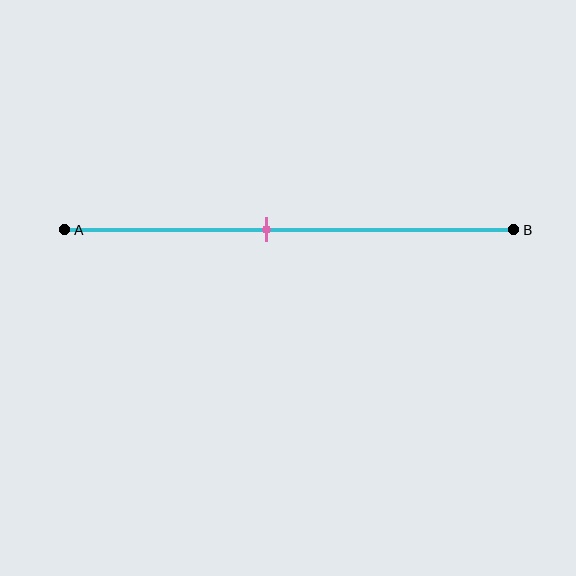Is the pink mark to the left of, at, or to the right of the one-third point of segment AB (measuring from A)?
The pink mark is to the right of the one-third point of segment AB.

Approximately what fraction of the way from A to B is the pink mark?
The pink mark is approximately 45% of the way from A to B.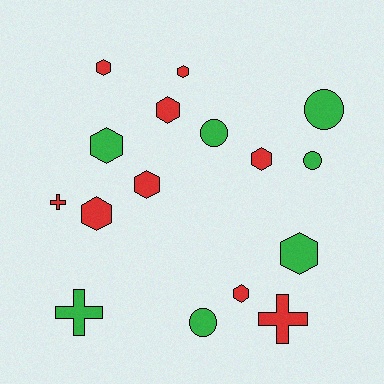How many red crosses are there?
There are 2 red crosses.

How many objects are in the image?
There are 16 objects.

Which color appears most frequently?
Red, with 9 objects.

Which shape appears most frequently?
Hexagon, with 9 objects.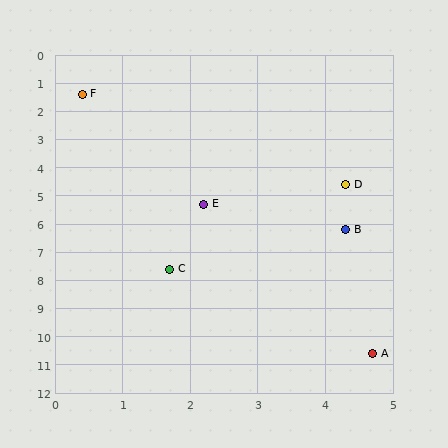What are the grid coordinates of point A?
Point A is at approximately (4.7, 10.6).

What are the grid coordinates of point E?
Point E is at approximately (2.2, 5.3).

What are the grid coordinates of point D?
Point D is at approximately (4.3, 4.6).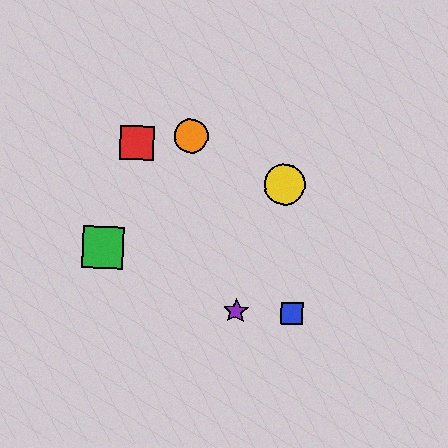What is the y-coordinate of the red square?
The red square is at y≈143.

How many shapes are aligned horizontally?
2 shapes (the blue square, the purple star) are aligned horizontally.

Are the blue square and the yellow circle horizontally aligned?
No, the blue square is at y≈313 and the yellow circle is at y≈184.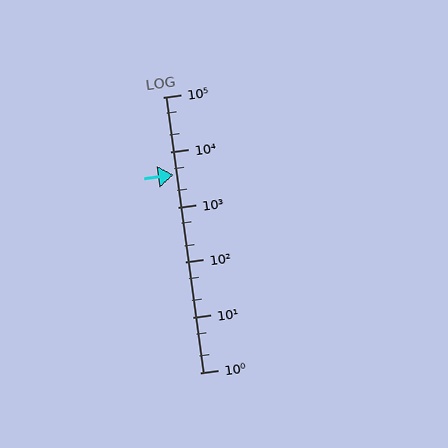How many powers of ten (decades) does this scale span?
The scale spans 5 decades, from 1 to 100000.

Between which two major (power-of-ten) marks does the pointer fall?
The pointer is between 1000 and 10000.